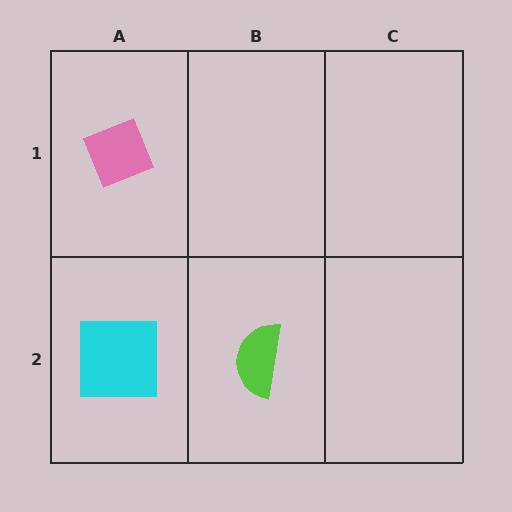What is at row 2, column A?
A cyan square.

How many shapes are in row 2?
2 shapes.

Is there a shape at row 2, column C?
No, that cell is empty.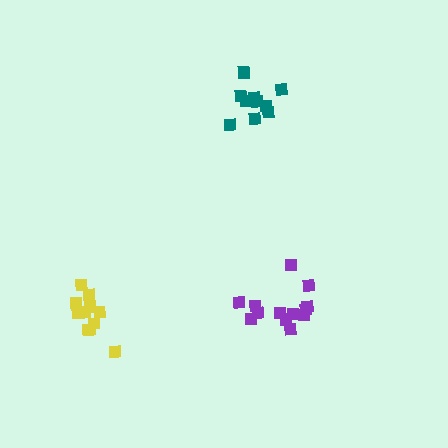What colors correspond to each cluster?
The clusters are colored: yellow, purple, teal.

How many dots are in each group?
Group 1: 12 dots, Group 2: 13 dots, Group 3: 10 dots (35 total).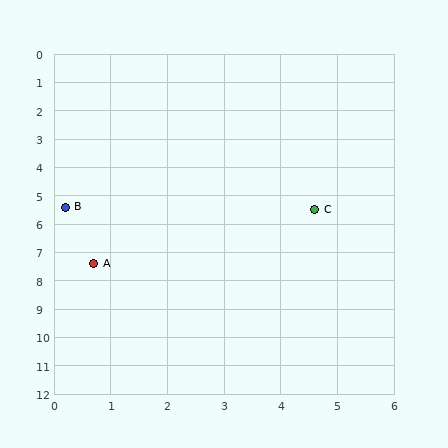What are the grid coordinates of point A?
Point A is at approximately (0.7, 7.4).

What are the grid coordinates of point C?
Point C is at approximately (4.6, 5.5).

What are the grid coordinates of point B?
Point B is at approximately (0.2, 5.4).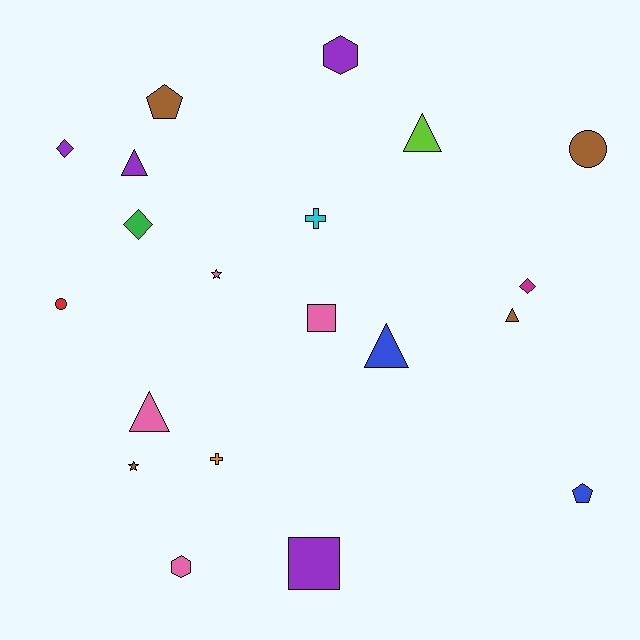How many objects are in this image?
There are 20 objects.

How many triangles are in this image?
There are 5 triangles.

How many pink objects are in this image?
There are 4 pink objects.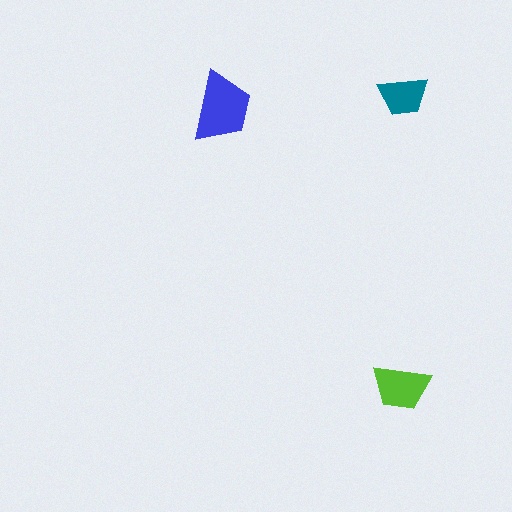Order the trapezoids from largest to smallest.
the blue one, the lime one, the teal one.